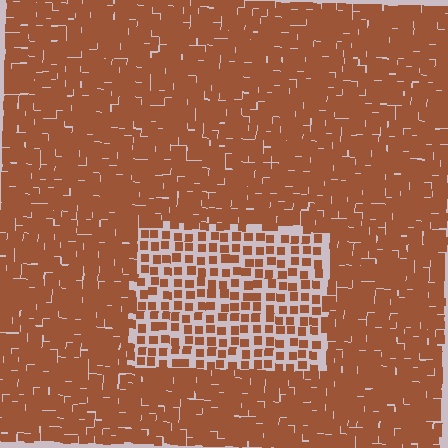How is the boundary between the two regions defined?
The boundary is defined by a change in element density (approximately 2.3x ratio). All elements are the same color, size, and shape.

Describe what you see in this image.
The image contains small brown elements arranged at two different densities. A rectangle-shaped region is visible where the elements are less densely packed than the surrounding area.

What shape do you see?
I see a rectangle.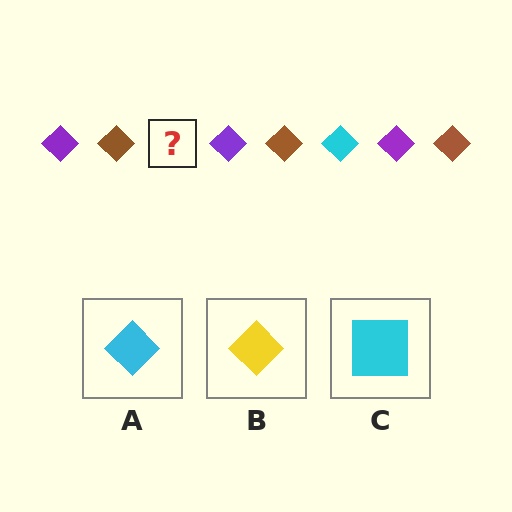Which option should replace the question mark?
Option A.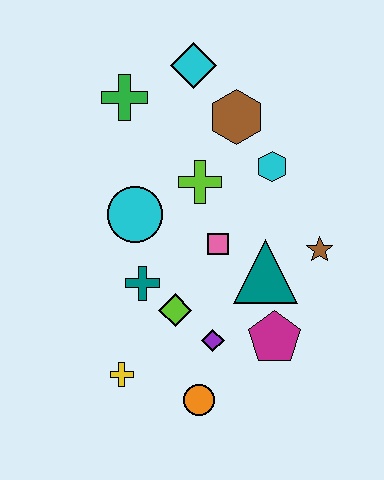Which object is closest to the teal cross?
The lime diamond is closest to the teal cross.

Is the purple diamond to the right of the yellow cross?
Yes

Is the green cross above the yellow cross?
Yes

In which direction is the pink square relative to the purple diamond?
The pink square is above the purple diamond.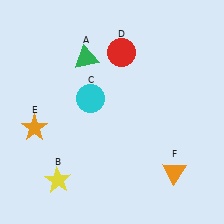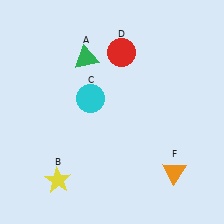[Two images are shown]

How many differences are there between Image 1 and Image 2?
There is 1 difference between the two images.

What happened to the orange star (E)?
The orange star (E) was removed in Image 2. It was in the bottom-left area of Image 1.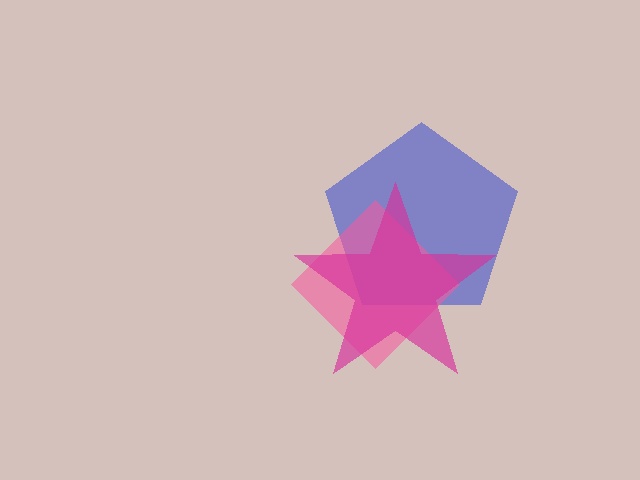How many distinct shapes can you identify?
There are 3 distinct shapes: a blue pentagon, a pink diamond, a magenta star.